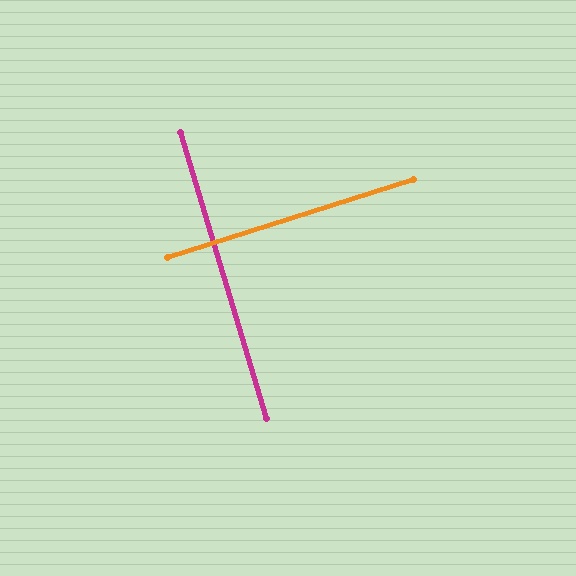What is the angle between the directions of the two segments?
Approximately 89 degrees.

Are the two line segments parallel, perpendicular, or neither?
Perpendicular — they meet at approximately 89°.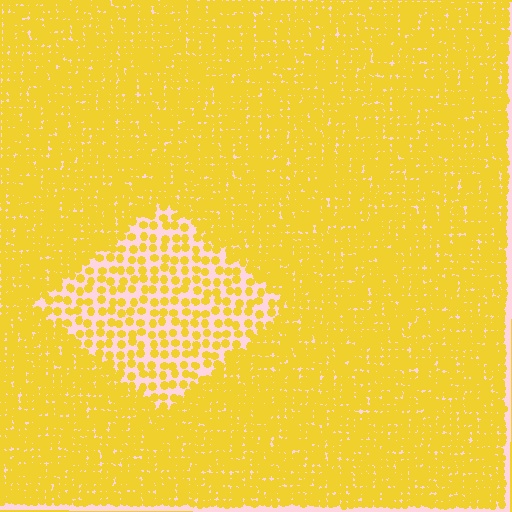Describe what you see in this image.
The image contains small yellow elements arranged at two different densities. A diamond-shaped region is visible where the elements are less densely packed than the surrounding area.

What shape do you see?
I see a diamond.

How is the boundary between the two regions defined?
The boundary is defined by a change in element density (approximately 2.4x ratio). All elements are the same color, size, and shape.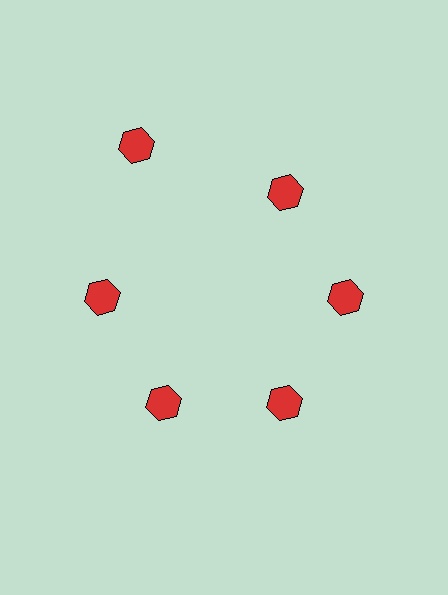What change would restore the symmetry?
The symmetry would be restored by moving it inward, back onto the ring so that all 6 hexagons sit at equal angles and equal distance from the center.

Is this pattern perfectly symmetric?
No. The 6 red hexagons are arranged in a ring, but one element near the 11 o'clock position is pushed outward from the center, breaking the 6-fold rotational symmetry.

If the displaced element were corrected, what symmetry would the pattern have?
It would have 6-fold rotational symmetry — the pattern would map onto itself every 60 degrees.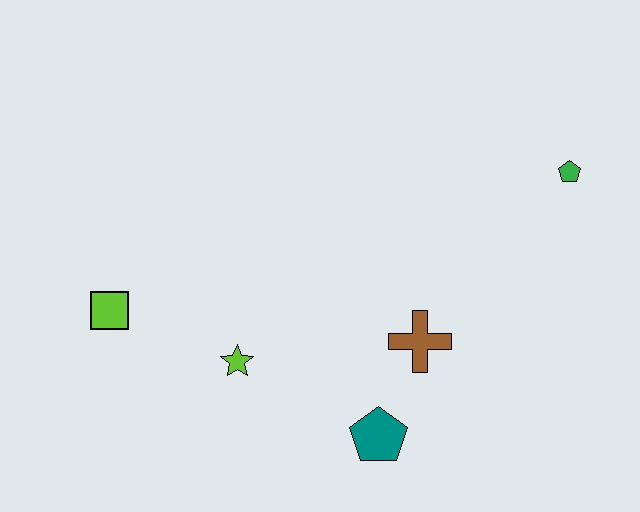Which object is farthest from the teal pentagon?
The green pentagon is farthest from the teal pentagon.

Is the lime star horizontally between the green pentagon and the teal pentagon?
No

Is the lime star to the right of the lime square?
Yes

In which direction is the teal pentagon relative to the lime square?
The teal pentagon is to the right of the lime square.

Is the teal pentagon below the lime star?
Yes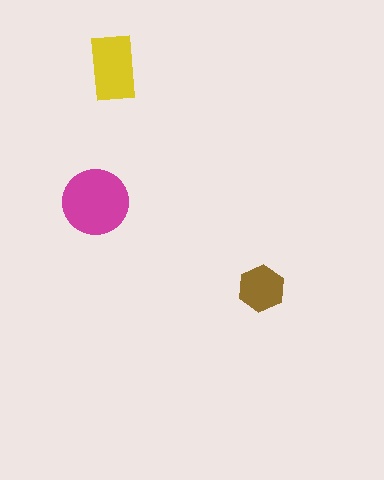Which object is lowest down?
The brown hexagon is bottommost.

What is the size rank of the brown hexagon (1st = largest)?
3rd.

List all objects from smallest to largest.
The brown hexagon, the yellow rectangle, the magenta circle.